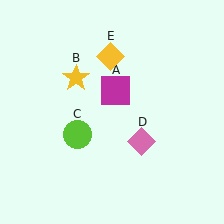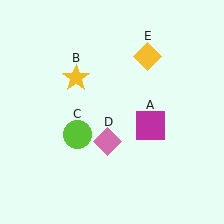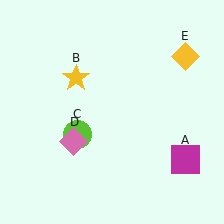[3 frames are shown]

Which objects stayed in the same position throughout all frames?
Yellow star (object B) and lime circle (object C) remained stationary.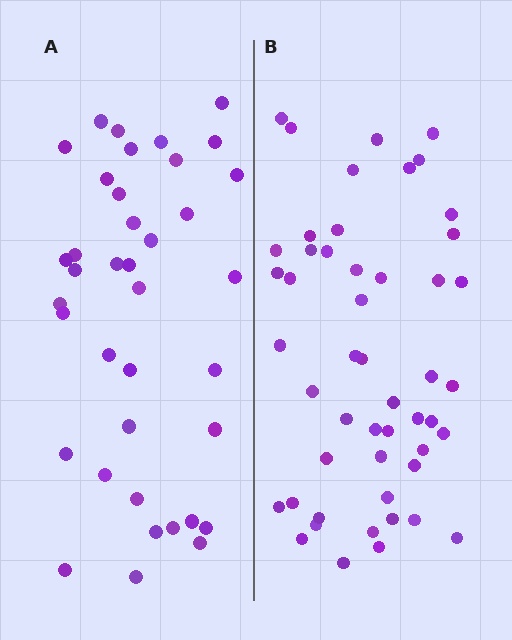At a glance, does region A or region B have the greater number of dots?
Region B (the right region) has more dots.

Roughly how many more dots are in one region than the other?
Region B has roughly 12 or so more dots than region A.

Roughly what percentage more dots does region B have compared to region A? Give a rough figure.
About 30% more.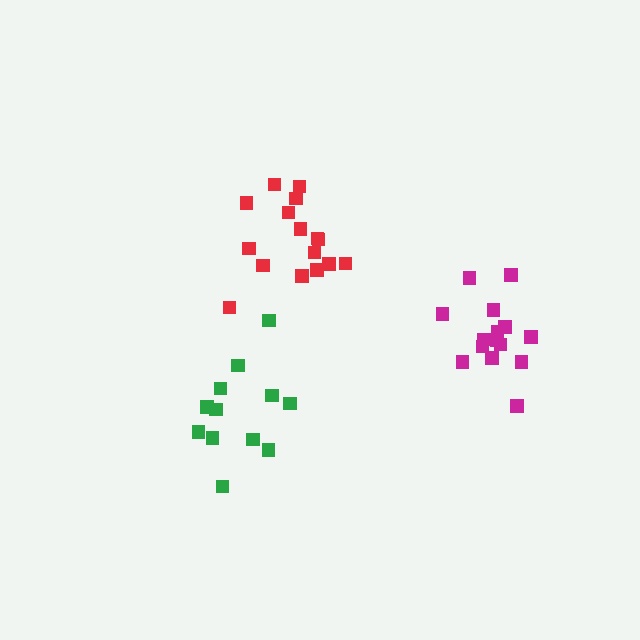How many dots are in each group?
Group 1: 12 dots, Group 2: 15 dots, Group 3: 16 dots (43 total).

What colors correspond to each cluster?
The clusters are colored: green, magenta, red.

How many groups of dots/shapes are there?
There are 3 groups.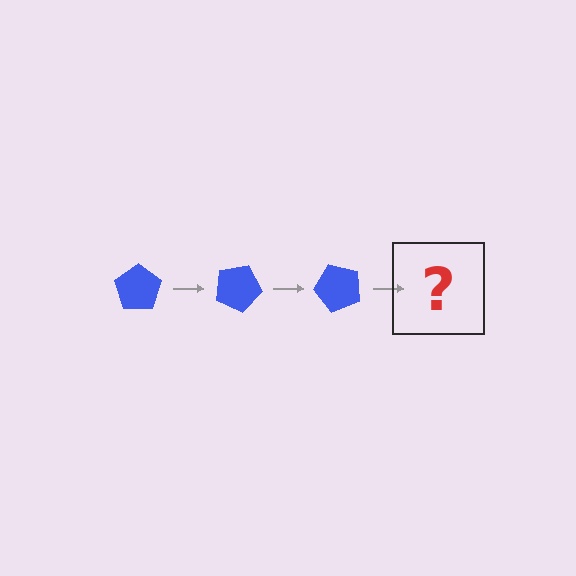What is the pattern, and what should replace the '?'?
The pattern is that the pentagon rotates 25 degrees each step. The '?' should be a blue pentagon rotated 75 degrees.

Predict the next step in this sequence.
The next step is a blue pentagon rotated 75 degrees.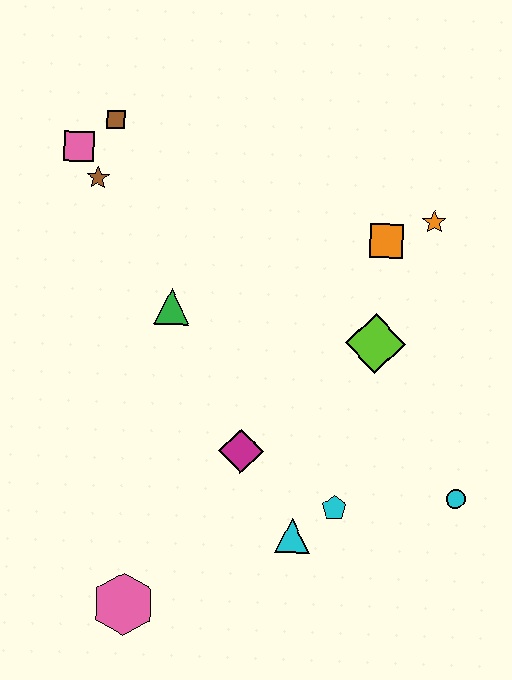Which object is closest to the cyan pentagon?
The cyan triangle is closest to the cyan pentagon.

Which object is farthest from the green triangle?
The cyan circle is farthest from the green triangle.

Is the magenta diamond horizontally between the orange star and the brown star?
Yes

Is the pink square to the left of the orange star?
Yes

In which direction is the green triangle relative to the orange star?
The green triangle is to the left of the orange star.